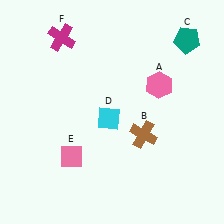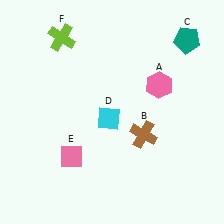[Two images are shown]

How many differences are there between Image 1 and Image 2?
There is 1 difference between the two images.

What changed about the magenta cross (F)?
In Image 1, F is magenta. In Image 2, it changed to lime.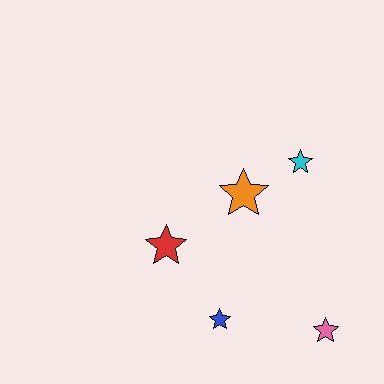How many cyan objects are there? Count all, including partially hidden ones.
There is 1 cyan object.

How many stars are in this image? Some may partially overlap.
There are 5 stars.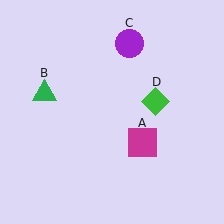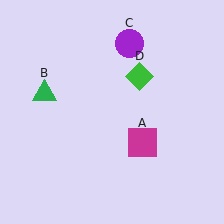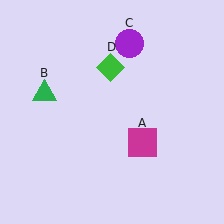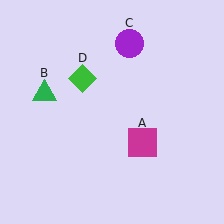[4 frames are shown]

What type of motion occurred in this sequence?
The green diamond (object D) rotated counterclockwise around the center of the scene.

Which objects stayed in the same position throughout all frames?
Magenta square (object A) and green triangle (object B) and purple circle (object C) remained stationary.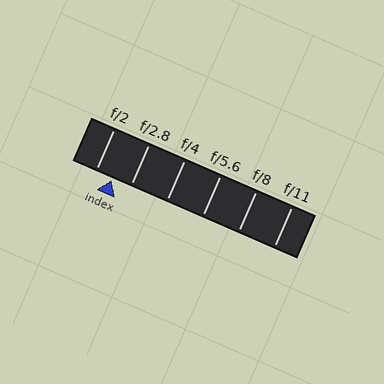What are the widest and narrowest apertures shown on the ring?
The widest aperture shown is f/2 and the narrowest is f/11.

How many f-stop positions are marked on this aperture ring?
There are 6 f-stop positions marked.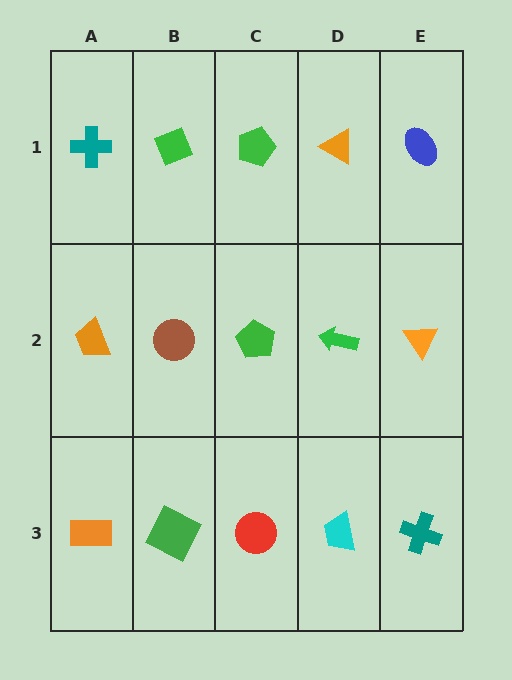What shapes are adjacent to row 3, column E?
An orange triangle (row 2, column E), a cyan trapezoid (row 3, column D).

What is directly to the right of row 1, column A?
A green diamond.